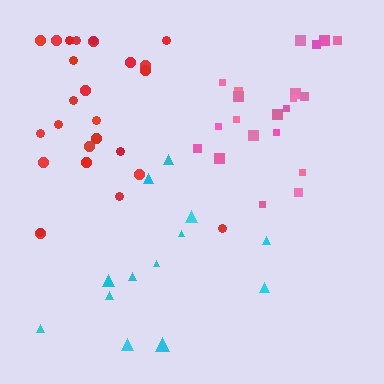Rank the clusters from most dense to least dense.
pink, red, cyan.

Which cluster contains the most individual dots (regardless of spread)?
Red (27).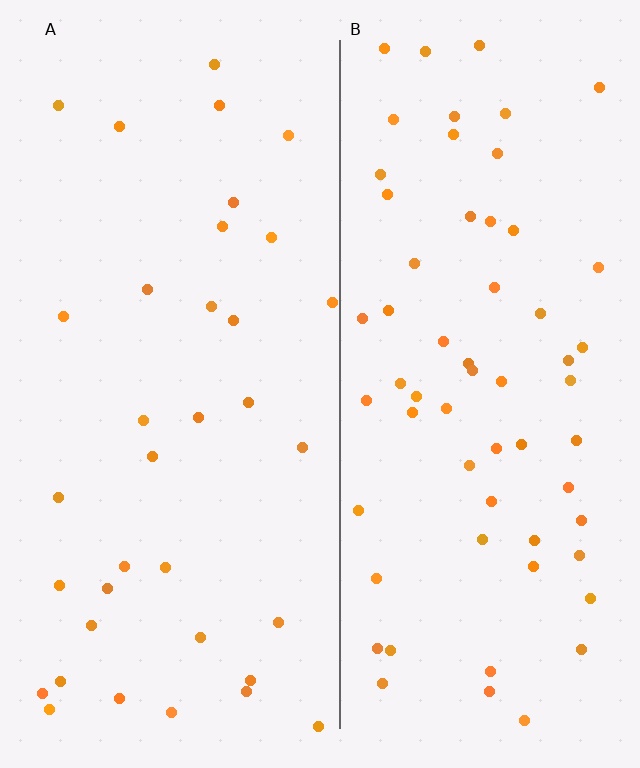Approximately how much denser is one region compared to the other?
Approximately 1.8× — region B over region A.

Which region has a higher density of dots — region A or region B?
B (the right).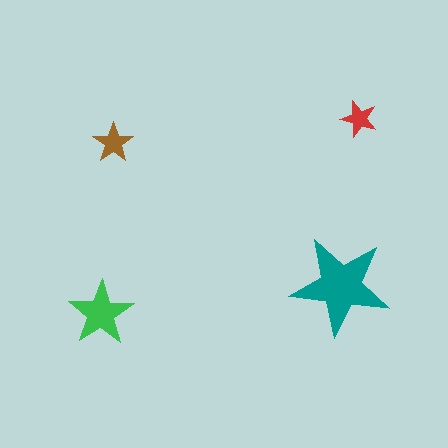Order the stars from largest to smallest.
the teal one, the green one, the brown one, the red one.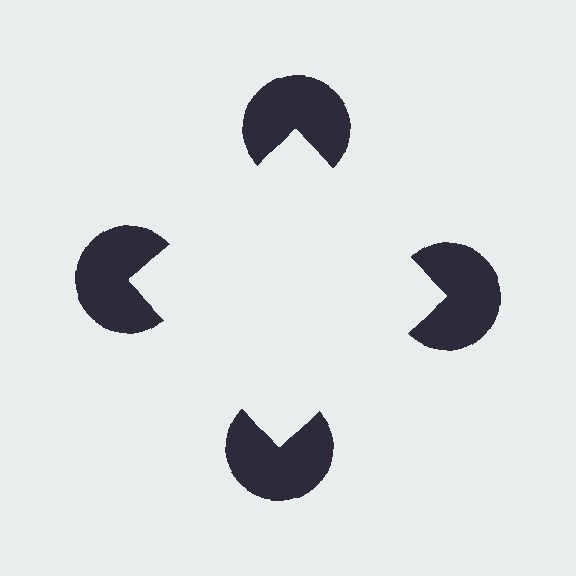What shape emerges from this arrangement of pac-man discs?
An illusory square — its edges are inferred from the aligned wedge cuts in the pac-man discs, not physically drawn.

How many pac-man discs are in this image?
There are 4 — one at each vertex of the illusory square.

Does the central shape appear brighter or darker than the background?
It typically appears slightly brighter than the background, even though no actual brightness change is drawn.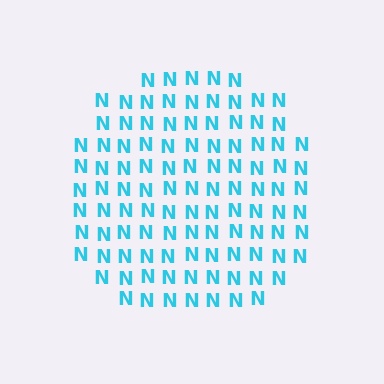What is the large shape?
The large shape is a circle.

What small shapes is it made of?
It is made of small letter N's.